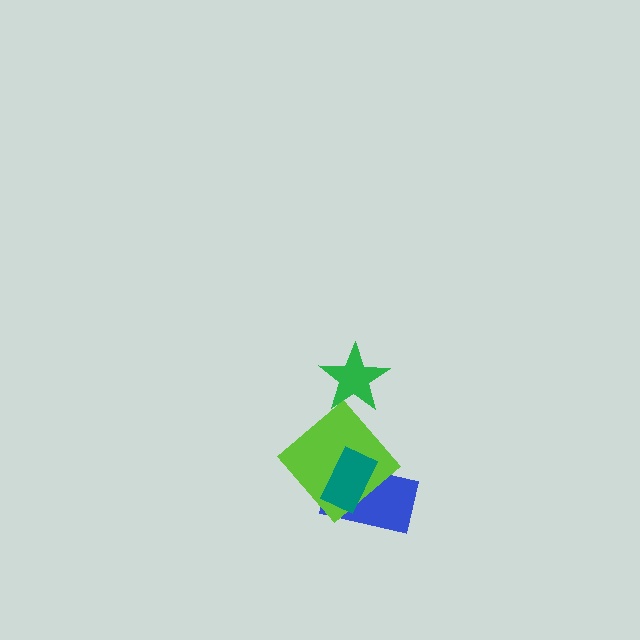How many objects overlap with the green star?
0 objects overlap with the green star.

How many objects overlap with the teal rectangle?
2 objects overlap with the teal rectangle.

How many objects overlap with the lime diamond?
2 objects overlap with the lime diamond.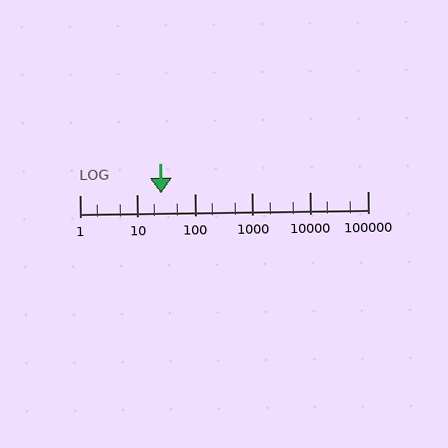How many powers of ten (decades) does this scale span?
The scale spans 5 decades, from 1 to 100000.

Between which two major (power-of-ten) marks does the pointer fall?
The pointer is between 10 and 100.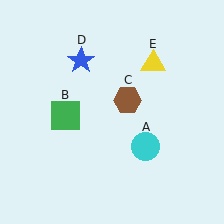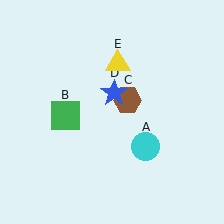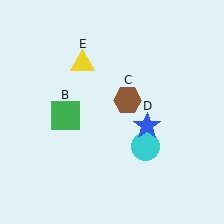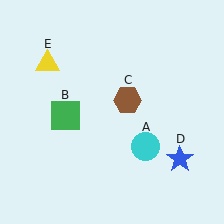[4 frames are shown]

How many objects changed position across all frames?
2 objects changed position: blue star (object D), yellow triangle (object E).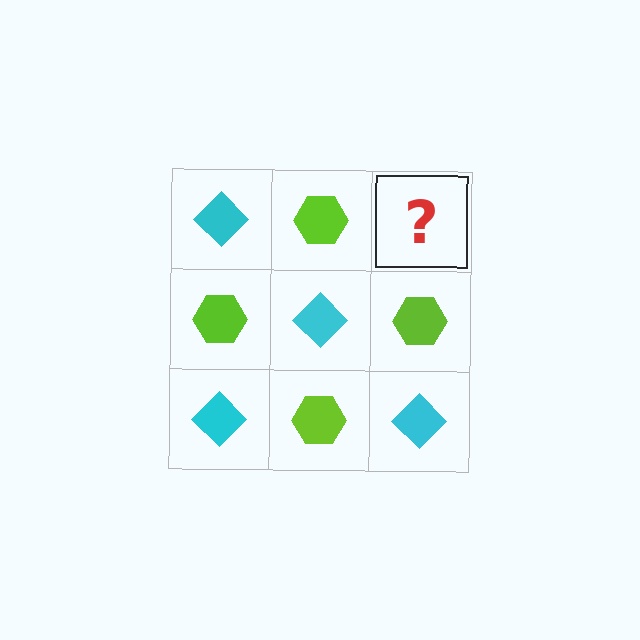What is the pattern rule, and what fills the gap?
The rule is that it alternates cyan diamond and lime hexagon in a checkerboard pattern. The gap should be filled with a cyan diamond.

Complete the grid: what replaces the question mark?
The question mark should be replaced with a cyan diamond.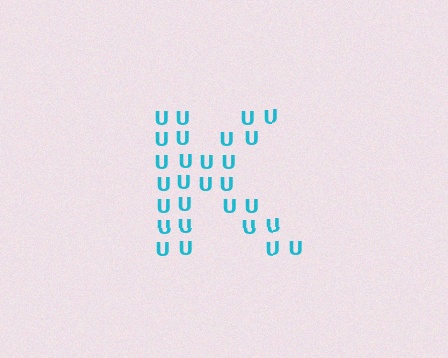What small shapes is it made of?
It is made of small letter U's.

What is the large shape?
The large shape is the letter K.